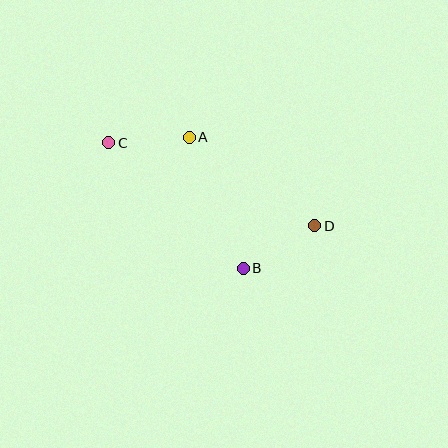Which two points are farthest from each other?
Points C and D are farthest from each other.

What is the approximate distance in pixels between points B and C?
The distance between B and C is approximately 185 pixels.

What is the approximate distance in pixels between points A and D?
The distance between A and D is approximately 154 pixels.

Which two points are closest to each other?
Points A and C are closest to each other.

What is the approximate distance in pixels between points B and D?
The distance between B and D is approximately 83 pixels.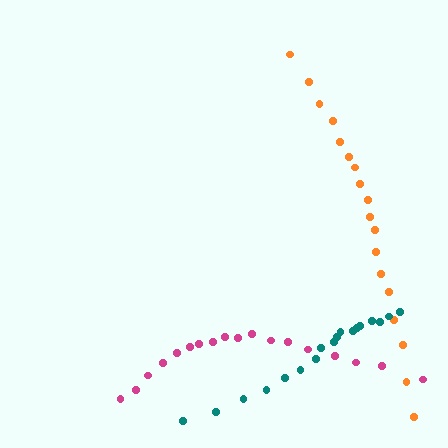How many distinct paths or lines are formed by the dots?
There are 3 distinct paths.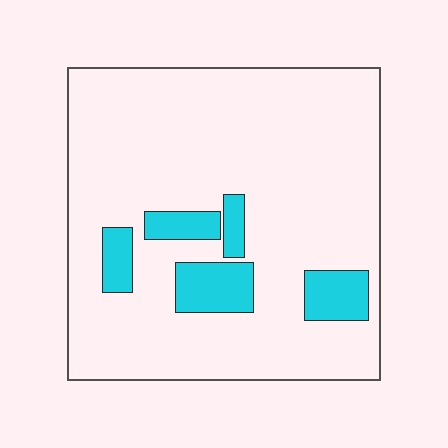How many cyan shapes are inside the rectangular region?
5.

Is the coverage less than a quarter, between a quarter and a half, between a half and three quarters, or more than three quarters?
Less than a quarter.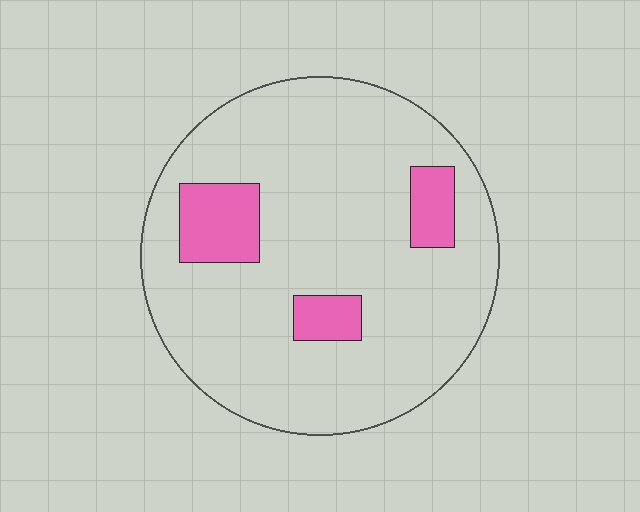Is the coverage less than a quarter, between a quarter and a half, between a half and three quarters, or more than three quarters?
Less than a quarter.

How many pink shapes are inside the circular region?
3.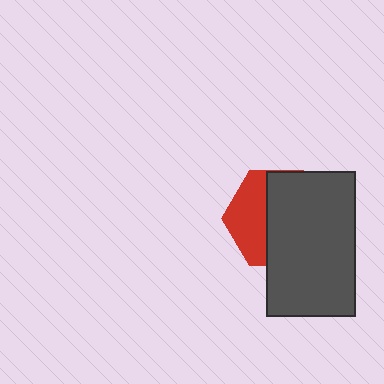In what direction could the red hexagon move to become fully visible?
The red hexagon could move left. That would shift it out from behind the dark gray rectangle entirely.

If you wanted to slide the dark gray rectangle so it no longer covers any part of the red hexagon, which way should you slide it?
Slide it right — that is the most direct way to separate the two shapes.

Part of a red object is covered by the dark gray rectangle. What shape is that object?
It is a hexagon.